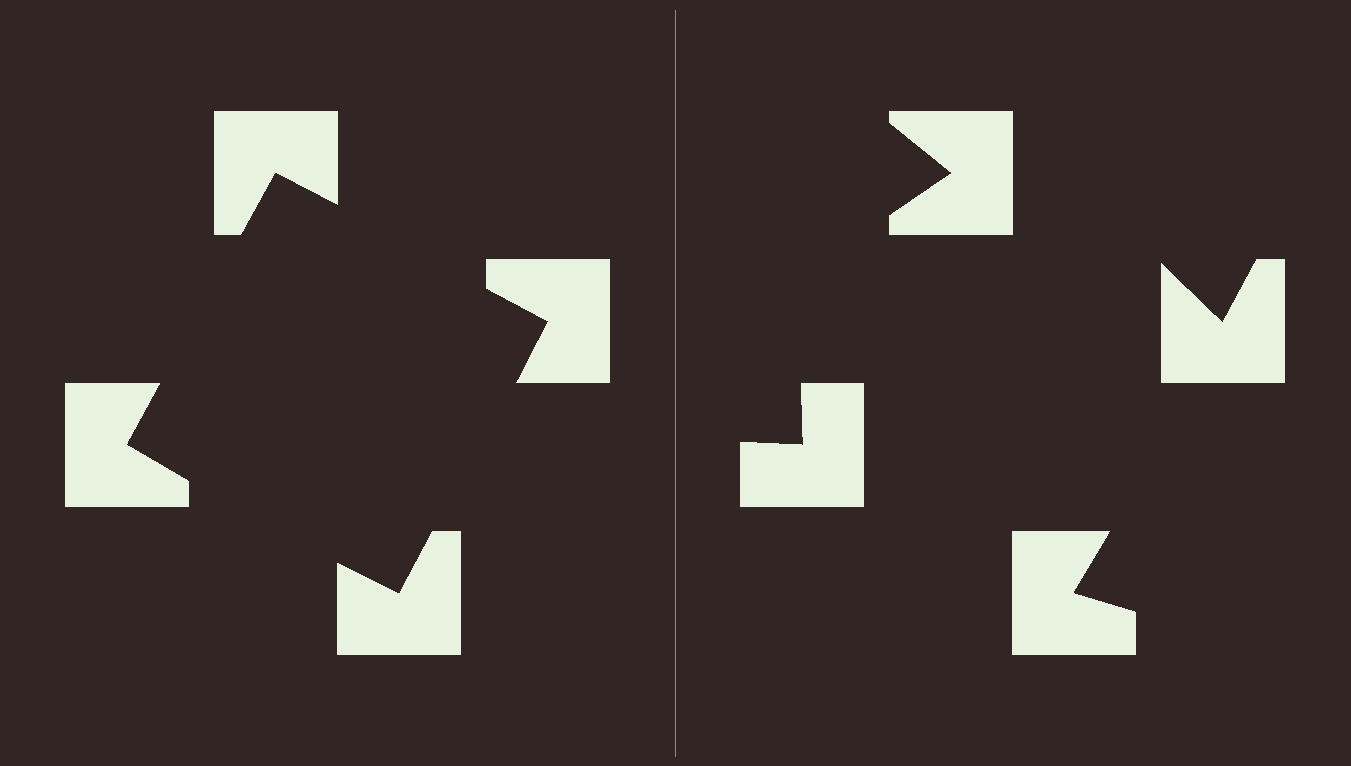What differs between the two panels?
The notched squares are positioned identically on both sides; only the wedge orientations differ. On the left they align to a square; on the right they are misaligned.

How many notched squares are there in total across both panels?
8 — 4 on each side.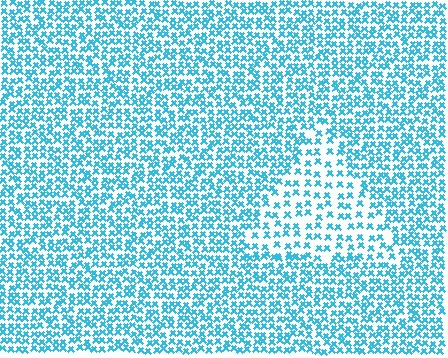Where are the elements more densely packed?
The elements are more densely packed outside the triangle boundary.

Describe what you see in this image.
The image contains small cyan elements arranged at two different densities. A triangle-shaped region is visible where the elements are less densely packed than the surrounding area.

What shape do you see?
I see a triangle.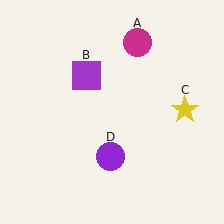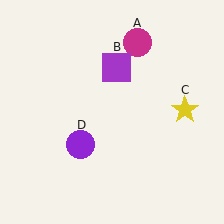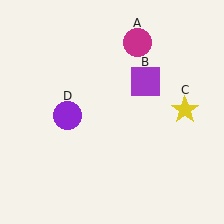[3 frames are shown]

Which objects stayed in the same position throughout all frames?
Magenta circle (object A) and yellow star (object C) remained stationary.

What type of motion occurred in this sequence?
The purple square (object B), purple circle (object D) rotated clockwise around the center of the scene.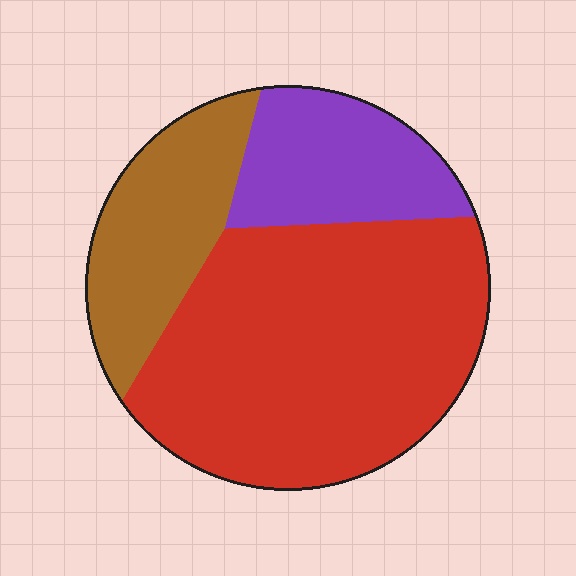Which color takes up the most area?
Red, at roughly 60%.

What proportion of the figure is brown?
Brown takes up less than a quarter of the figure.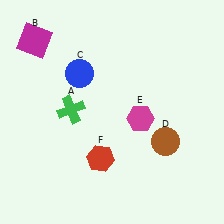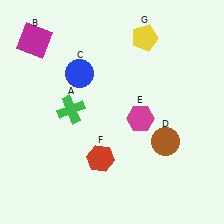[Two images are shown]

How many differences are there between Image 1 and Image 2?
There is 1 difference between the two images.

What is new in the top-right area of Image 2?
A yellow pentagon (G) was added in the top-right area of Image 2.